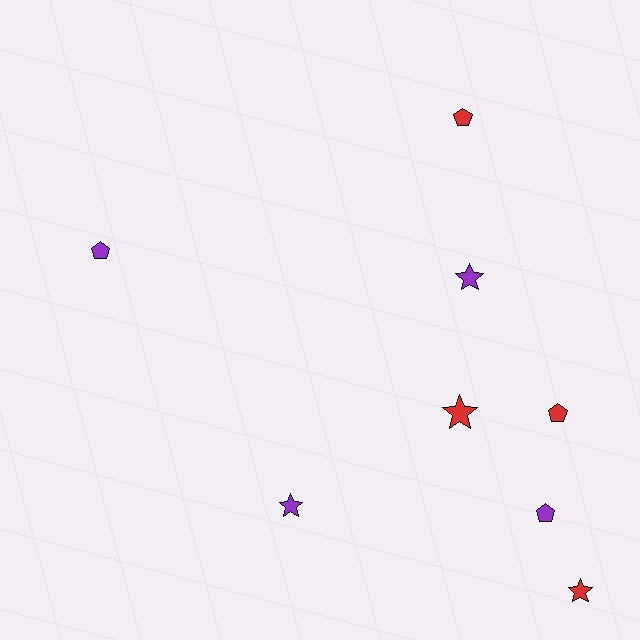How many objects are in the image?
There are 8 objects.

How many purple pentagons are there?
There are 2 purple pentagons.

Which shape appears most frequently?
Star, with 4 objects.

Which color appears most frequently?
Red, with 4 objects.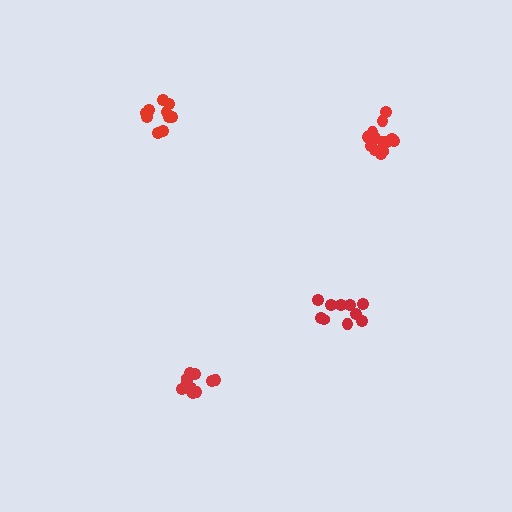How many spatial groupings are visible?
There are 4 spatial groupings.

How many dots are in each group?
Group 1: 11 dots, Group 2: 10 dots, Group 3: 10 dots, Group 4: 15 dots (46 total).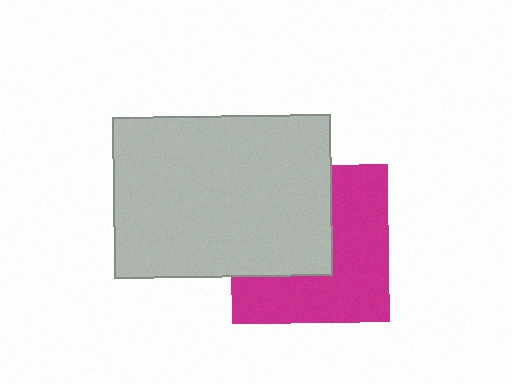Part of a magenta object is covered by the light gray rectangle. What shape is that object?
It is a square.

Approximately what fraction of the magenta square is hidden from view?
Roughly 46% of the magenta square is hidden behind the light gray rectangle.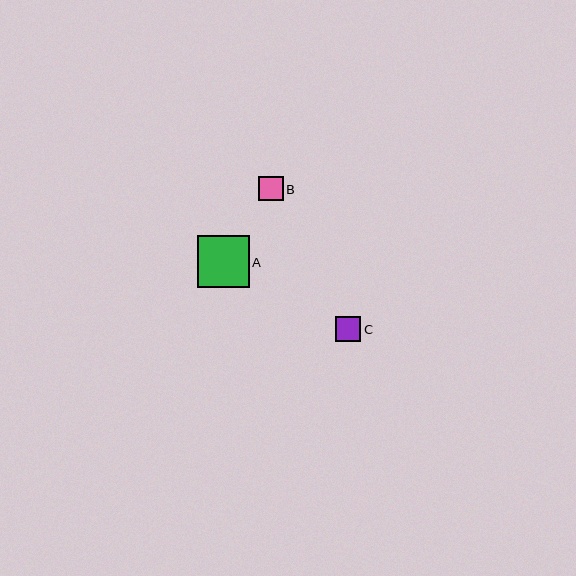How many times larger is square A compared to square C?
Square A is approximately 2.1 times the size of square C.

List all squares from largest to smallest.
From largest to smallest: A, C, B.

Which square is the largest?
Square A is the largest with a size of approximately 52 pixels.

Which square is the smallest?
Square B is the smallest with a size of approximately 25 pixels.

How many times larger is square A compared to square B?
Square A is approximately 2.1 times the size of square B.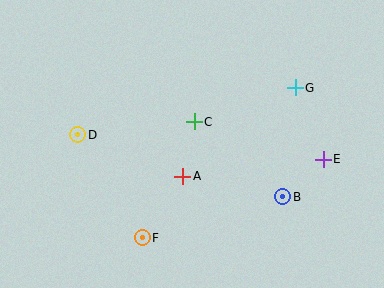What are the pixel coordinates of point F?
Point F is at (142, 238).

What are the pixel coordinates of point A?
Point A is at (183, 176).